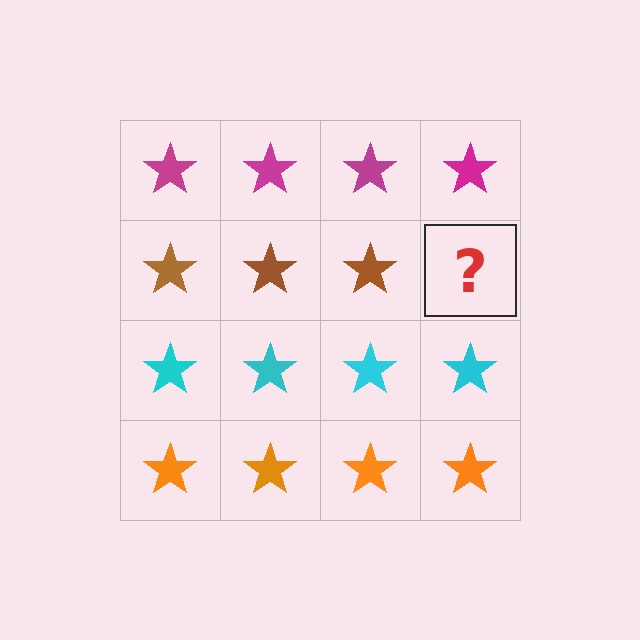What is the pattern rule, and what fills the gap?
The rule is that each row has a consistent color. The gap should be filled with a brown star.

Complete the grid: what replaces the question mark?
The question mark should be replaced with a brown star.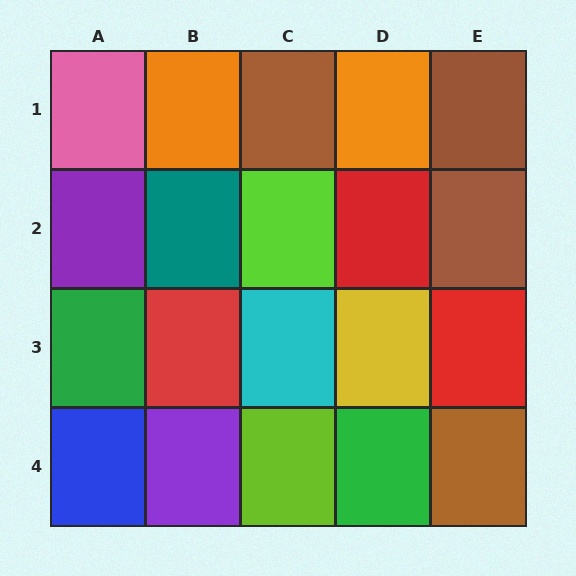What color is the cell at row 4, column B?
Purple.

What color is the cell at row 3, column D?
Yellow.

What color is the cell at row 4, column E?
Brown.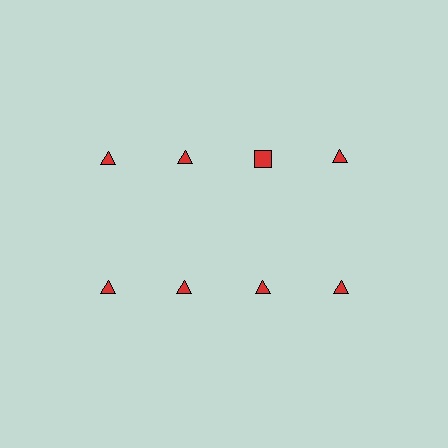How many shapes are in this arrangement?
There are 8 shapes arranged in a grid pattern.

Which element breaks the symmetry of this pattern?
The red square in the top row, center column breaks the symmetry. All other shapes are red triangles.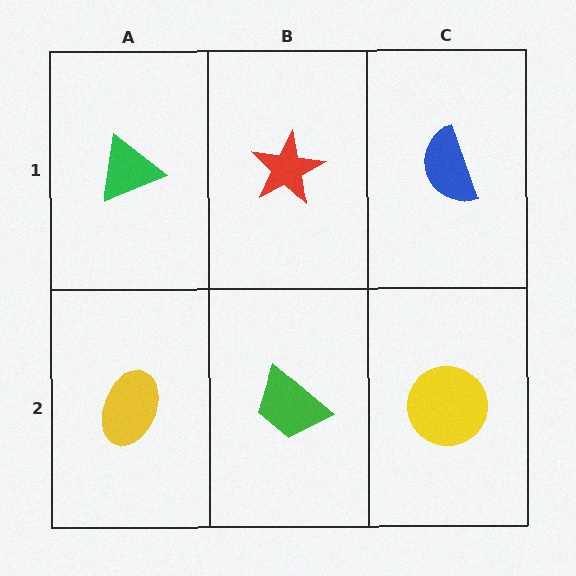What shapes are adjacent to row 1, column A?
A yellow ellipse (row 2, column A), a red star (row 1, column B).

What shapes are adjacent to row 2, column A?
A green triangle (row 1, column A), a green trapezoid (row 2, column B).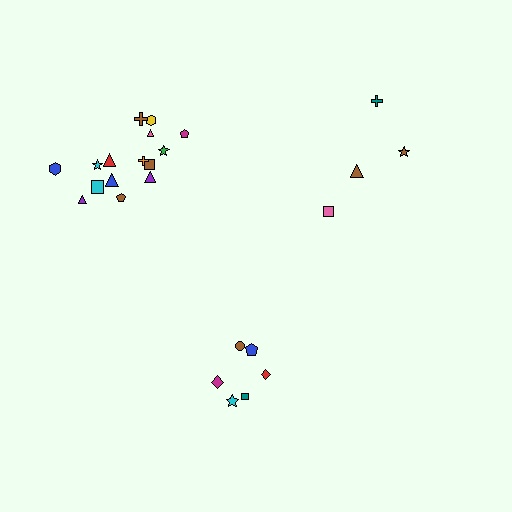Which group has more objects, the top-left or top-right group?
The top-left group.